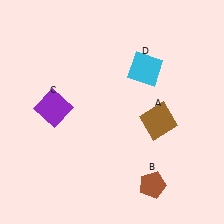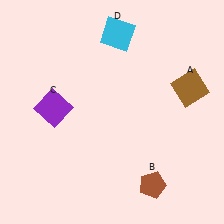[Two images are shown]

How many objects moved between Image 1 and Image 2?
2 objects moved between the two images.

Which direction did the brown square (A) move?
The brown square (A) moved up.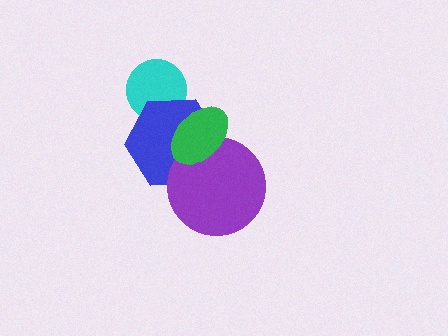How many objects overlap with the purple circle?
2 objects overlap with the purple circle.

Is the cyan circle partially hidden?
Yes, it is partially covered by another shape.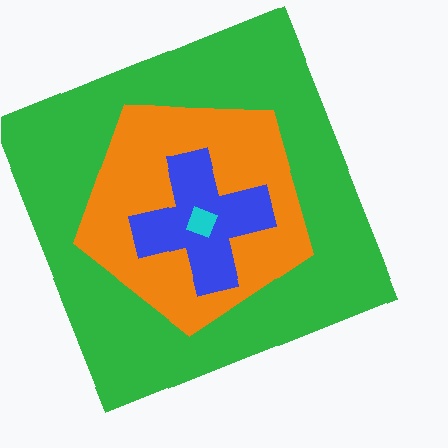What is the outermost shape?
The green square.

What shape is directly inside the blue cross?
The cyan diamond.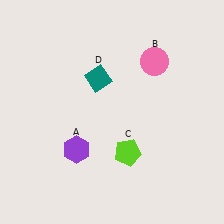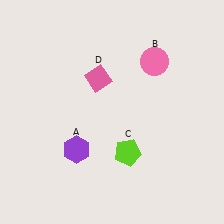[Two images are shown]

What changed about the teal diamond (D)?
In Image 1, D is teal. In Image 2, it changed to pink.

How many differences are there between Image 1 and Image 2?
There is 1 difference between the two images.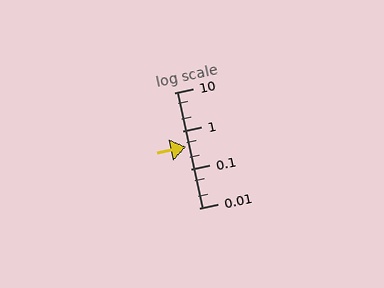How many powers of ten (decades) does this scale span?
The scale spans 3 decades, from 0.01 to 10.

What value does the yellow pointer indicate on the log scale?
The pointer indicates approximately 0.38.